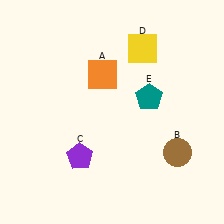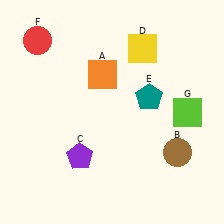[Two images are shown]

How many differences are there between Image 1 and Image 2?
There are 2 differences between the two images.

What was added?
A red circle (F), a lime square (G) were added in Image 2.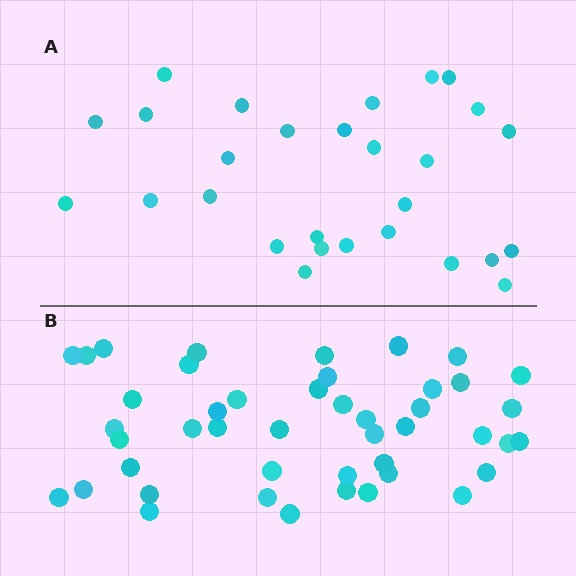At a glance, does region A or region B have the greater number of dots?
Region B (the bottom region) has more dots.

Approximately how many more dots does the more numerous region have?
Region B has approximately 15 more dots than region A.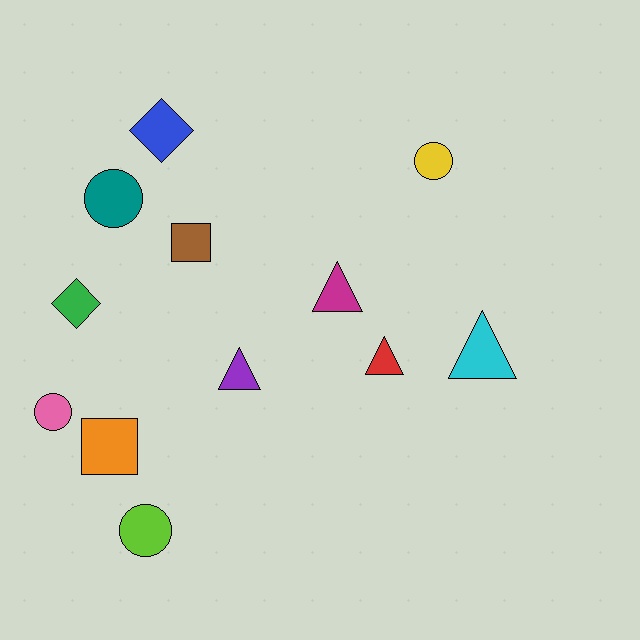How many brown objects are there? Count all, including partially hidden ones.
There is 1 brown object.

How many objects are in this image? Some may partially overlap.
There are 12 objects.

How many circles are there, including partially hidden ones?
There are 4 circles.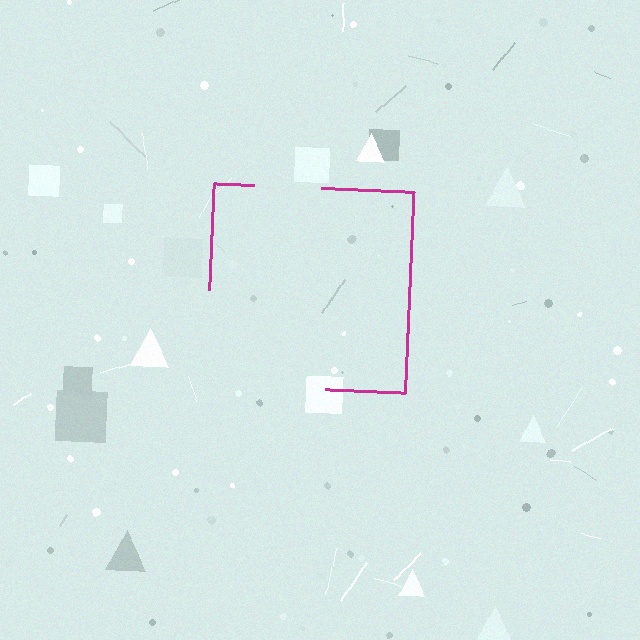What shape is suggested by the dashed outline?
The dashed outline suggests a square.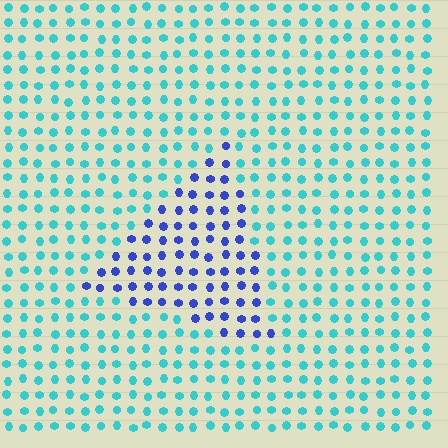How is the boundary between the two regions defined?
The boundary is defined purely by a slight shift in hue (about 52 degrees). Spacing, size, and orientation are identical on both sides.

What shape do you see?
I see a triangle.